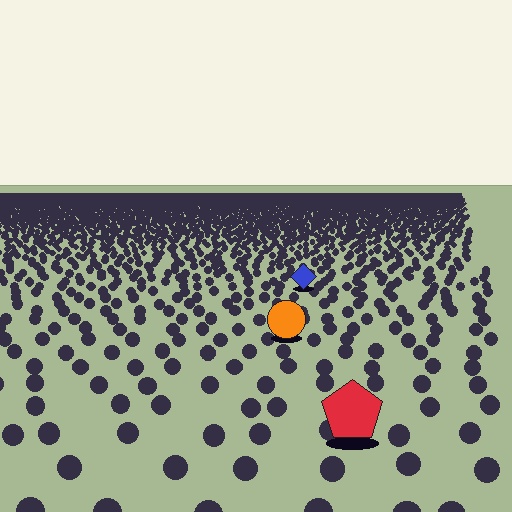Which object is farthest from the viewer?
The blue diamond is farthest from the viewer. It appears smaller and the ground texture around it is denser.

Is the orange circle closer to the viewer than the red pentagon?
No. The red pentagon is closer — you can tell from the texture gradient: the ground texture is coarser near it.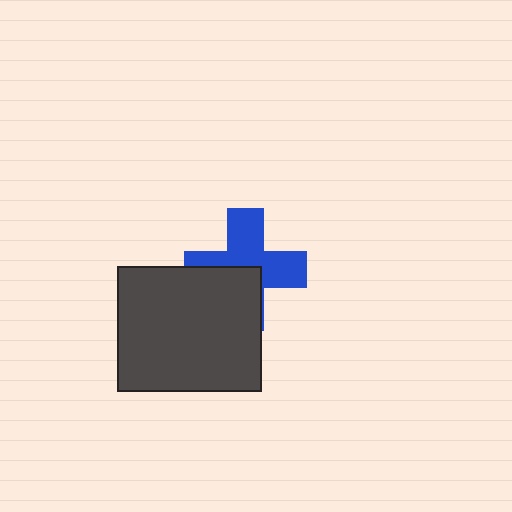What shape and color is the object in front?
The object in front is a dark gray rectangle.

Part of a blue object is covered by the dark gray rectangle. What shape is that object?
It is a cross.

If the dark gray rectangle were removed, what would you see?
You would see the complete blue cross.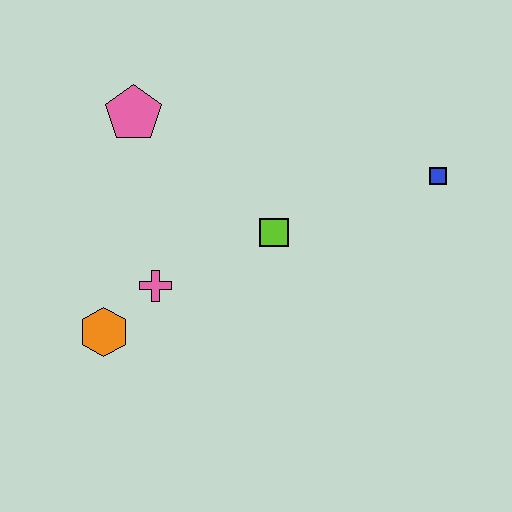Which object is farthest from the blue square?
The orange hexagon is farthest from the blue square.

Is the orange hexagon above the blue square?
No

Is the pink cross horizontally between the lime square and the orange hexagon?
Yes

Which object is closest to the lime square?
The pink cross is closest to the lime square.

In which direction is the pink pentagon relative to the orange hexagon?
The pink pentagon is above the orange hexagon.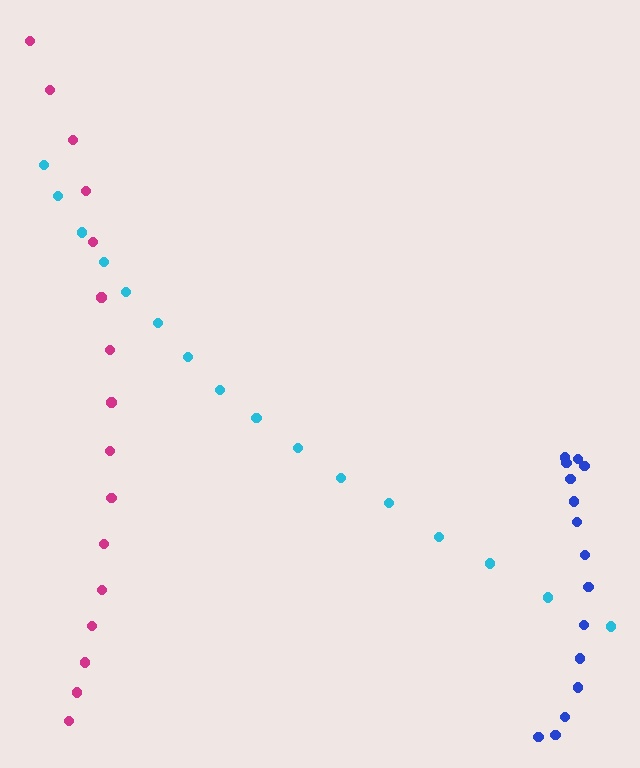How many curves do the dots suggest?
There are 3 distinct paths.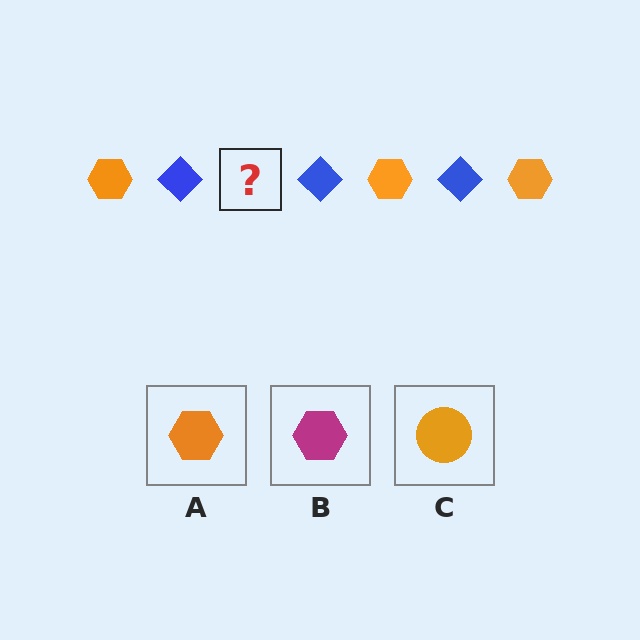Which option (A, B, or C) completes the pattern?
A.